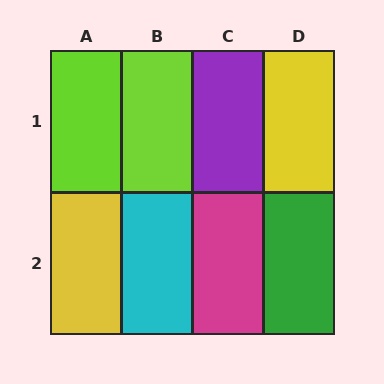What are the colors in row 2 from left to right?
Yellow, cyan, magenta, green.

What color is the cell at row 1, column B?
Lime.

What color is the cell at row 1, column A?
Lime.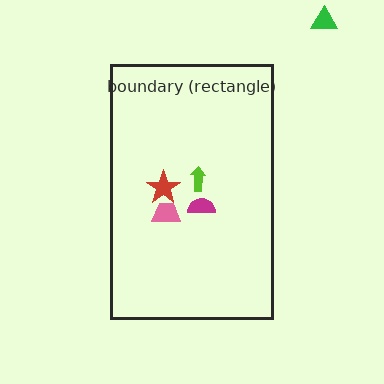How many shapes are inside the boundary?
4 inside, 1 outside.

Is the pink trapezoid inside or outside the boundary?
Inside.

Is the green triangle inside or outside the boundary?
Outside.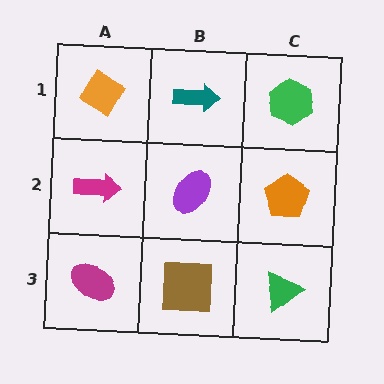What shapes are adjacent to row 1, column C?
An orange pentagon (row 2, column C), a teal arrow (row 1, column B).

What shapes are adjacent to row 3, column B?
A purple ellipse (row 2, column B), a magenta ellipse (row 3, column A), a green triangle (row 3, column C).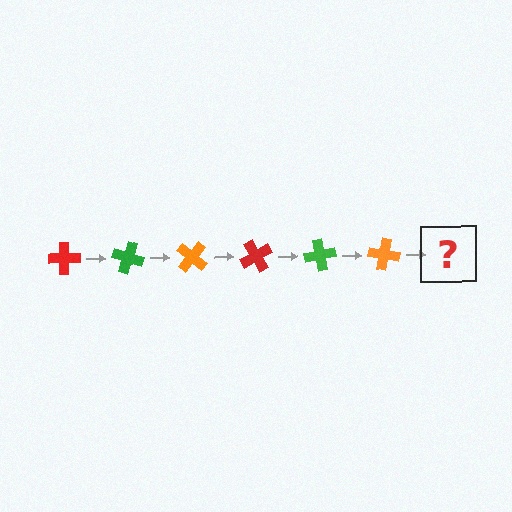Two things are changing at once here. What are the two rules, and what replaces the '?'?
The two rules are that it rotates 20 degrees each step and the color cycles through red, green, and orange. The '?' should be a red cross, rotated 120 degrees from the start.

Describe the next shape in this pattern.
It should be a red cross, rotated 120 degrees from the start.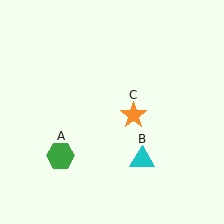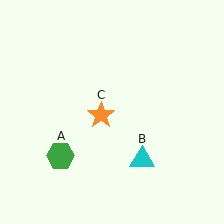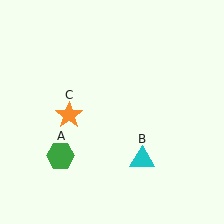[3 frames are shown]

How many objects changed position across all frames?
1 object changed position: orange star (object C).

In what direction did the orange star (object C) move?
The orange star (object C) moved left.